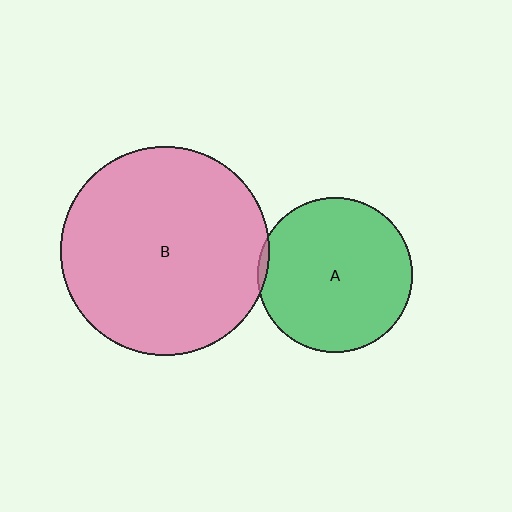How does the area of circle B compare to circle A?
Approximately 1.8 times.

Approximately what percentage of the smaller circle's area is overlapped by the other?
Approximately 5%.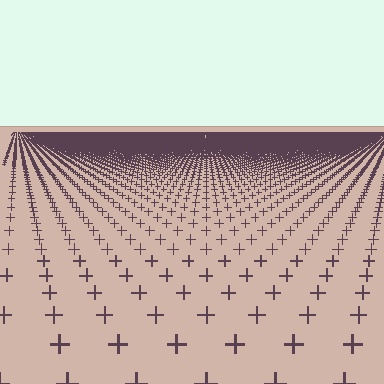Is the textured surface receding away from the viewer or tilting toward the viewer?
The surface is receding away from the viewer. Texture elements get smaller and denser toward the top.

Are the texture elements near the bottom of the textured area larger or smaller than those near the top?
Larger. Near the bottom, elements are closer to the viewer and appear at a bigger on-screen size.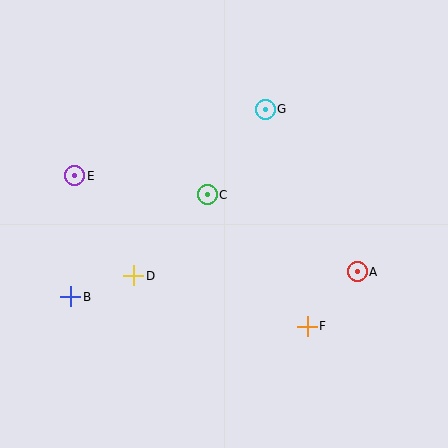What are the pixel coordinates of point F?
Point F is at (307, 326).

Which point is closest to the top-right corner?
Point G is closest to the top-right corner.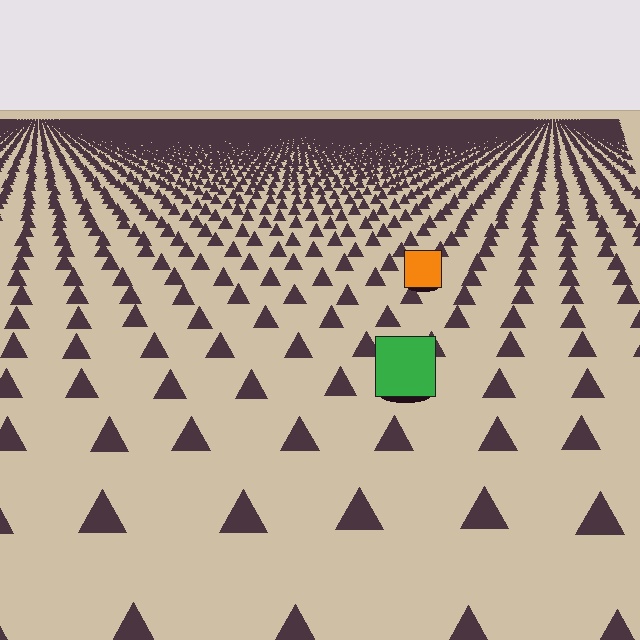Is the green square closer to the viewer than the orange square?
Yes. The green square is closer — you can tell from the texture gradient: the ground texture is coarser near it.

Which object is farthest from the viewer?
The orange square is farthest from the viewer. It appears smaller and the ground texture around it is denser.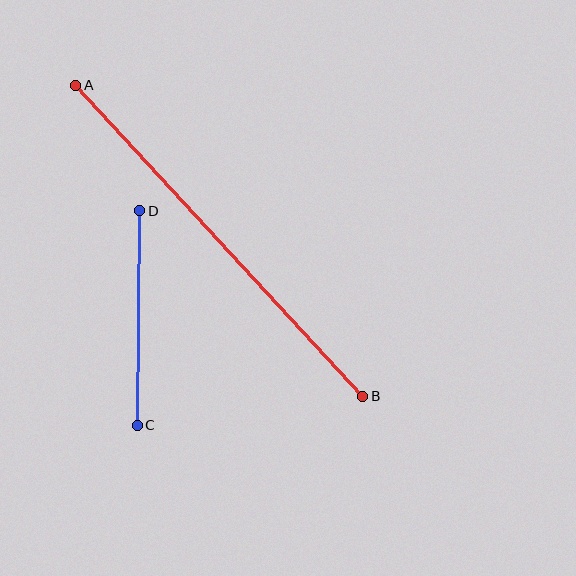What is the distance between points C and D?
The distance is approximately 215 pixels.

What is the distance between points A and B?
The distance is approximately 423 pixels.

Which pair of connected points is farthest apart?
Points A and B are farthest apart.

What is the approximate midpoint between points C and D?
The midpoint is at approximately (139, 318) pixels.